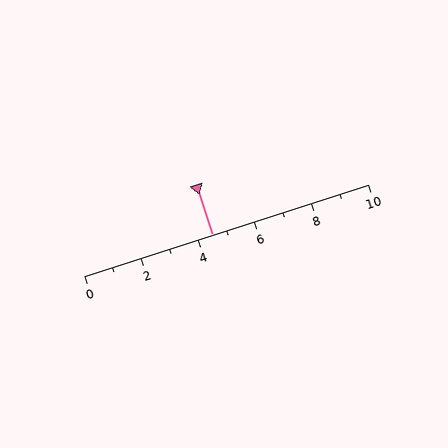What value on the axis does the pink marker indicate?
The marker indicates approximately 4.5.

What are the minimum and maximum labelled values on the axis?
The axis runs from 0 to 10.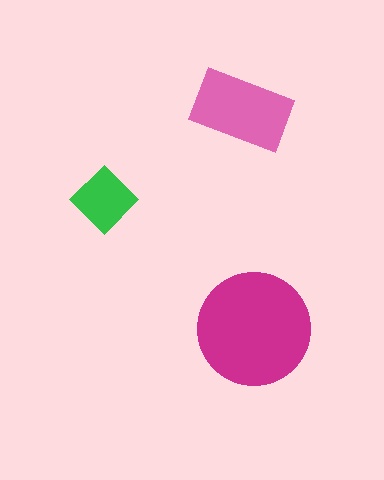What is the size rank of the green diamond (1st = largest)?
3rd.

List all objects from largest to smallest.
The magenta circle, the pink rectangle, the green diamond.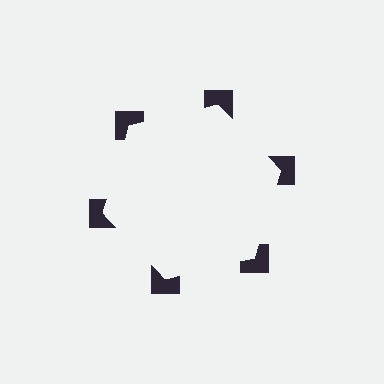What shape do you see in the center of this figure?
An illusory hexagon — its edges are inferred from the aligned wedge cuts in the notched squares, not physically drawn.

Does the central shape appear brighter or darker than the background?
It typically appears slightly brighter than the background, even though no actual brightness change is drawn.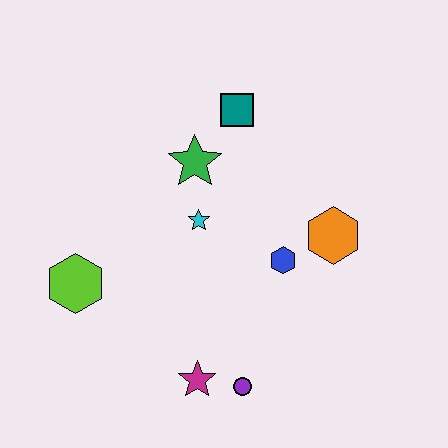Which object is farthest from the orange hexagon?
The lime hexagon is farthest from the orange hexagon.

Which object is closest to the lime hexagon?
The cyan star is closest to the lime hexagon.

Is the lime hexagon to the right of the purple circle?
No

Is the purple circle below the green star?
Yes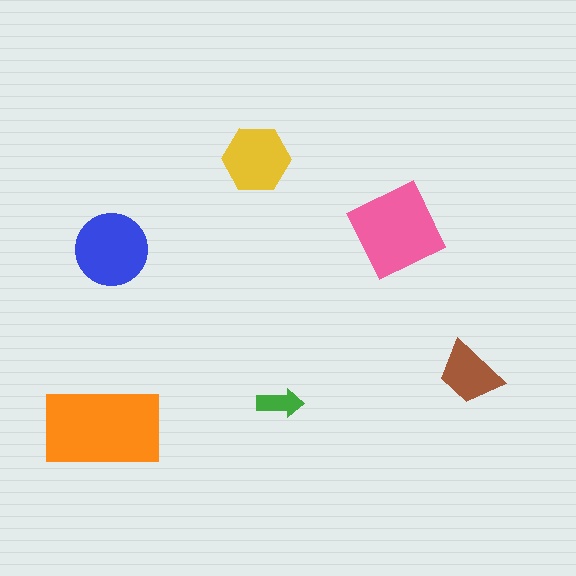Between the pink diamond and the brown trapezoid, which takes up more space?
The pink diamond.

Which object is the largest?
The orange rectangle.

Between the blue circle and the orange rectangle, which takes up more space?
The orange rectangle.